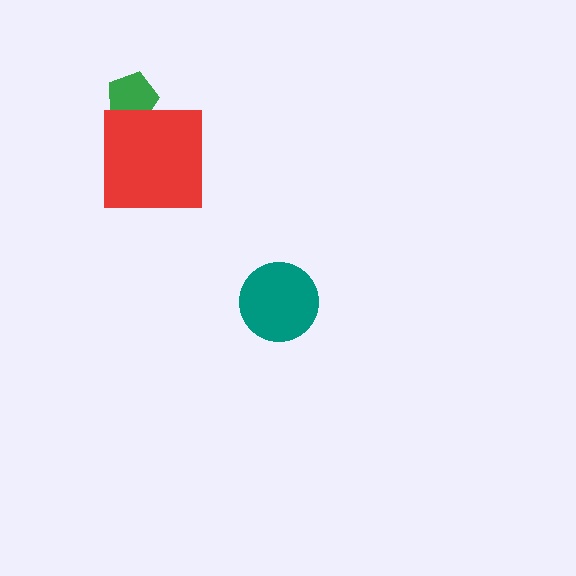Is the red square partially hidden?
No, no other shape covers it.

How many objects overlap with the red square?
1 object overlaps with the red square.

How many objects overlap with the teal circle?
0 objects overlap with the teal circle.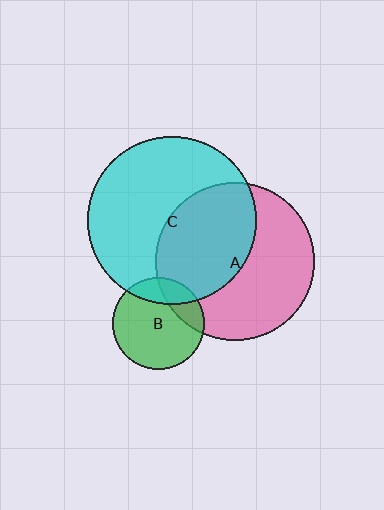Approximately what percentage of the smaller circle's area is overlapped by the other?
Approximately 20%.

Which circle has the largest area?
Circle C (cyan).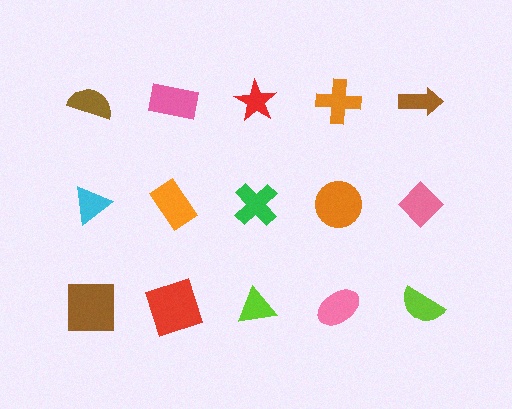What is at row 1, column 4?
An orange cross.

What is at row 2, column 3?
A green cross.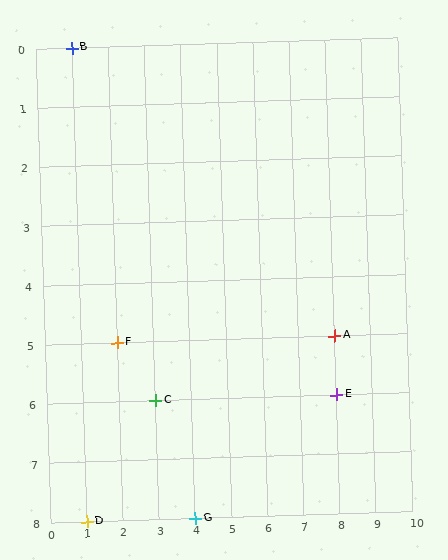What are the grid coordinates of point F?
Point F is at grid coordinates (2, 5).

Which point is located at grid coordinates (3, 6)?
Point C is at (3, 6).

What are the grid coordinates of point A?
Point A is at grid coordinates (8, 5).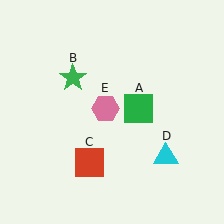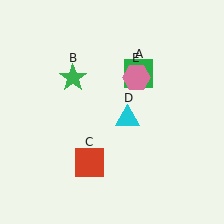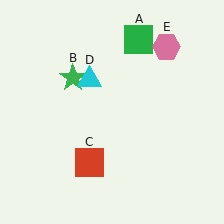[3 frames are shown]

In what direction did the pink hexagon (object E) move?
The pink hexagon (object E) moved up and to the right.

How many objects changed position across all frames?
3 objects changed position: green square (object A), cyan triangle (object D), pink hexagon (object E).